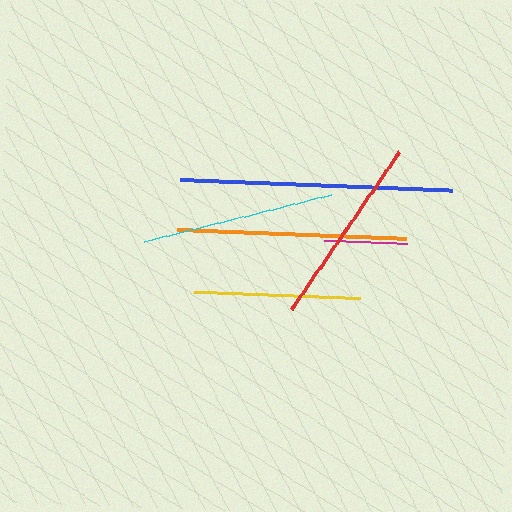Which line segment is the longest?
The blue line is the longest at approximately 272 pixels.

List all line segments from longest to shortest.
From longest to shortest: blue, orange, cyan, red, yellow, magenta.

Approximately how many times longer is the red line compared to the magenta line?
The red line is approximately 2.3 times the length of the magenta line.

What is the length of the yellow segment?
The yellow segment is approximately 167 pixels long.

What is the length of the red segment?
The red segment is approximately 191 pixels long.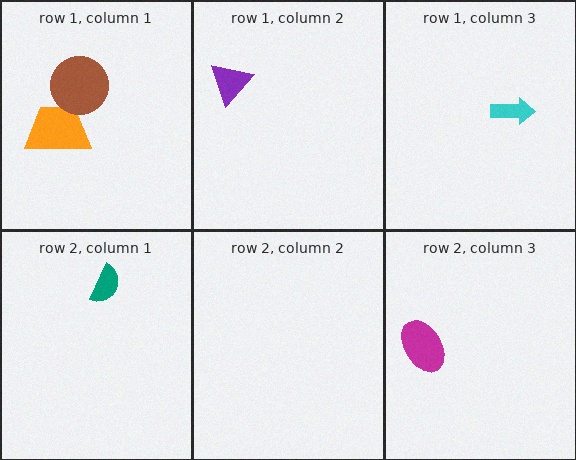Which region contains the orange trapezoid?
The row 1, column 1 region.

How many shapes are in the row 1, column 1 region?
2.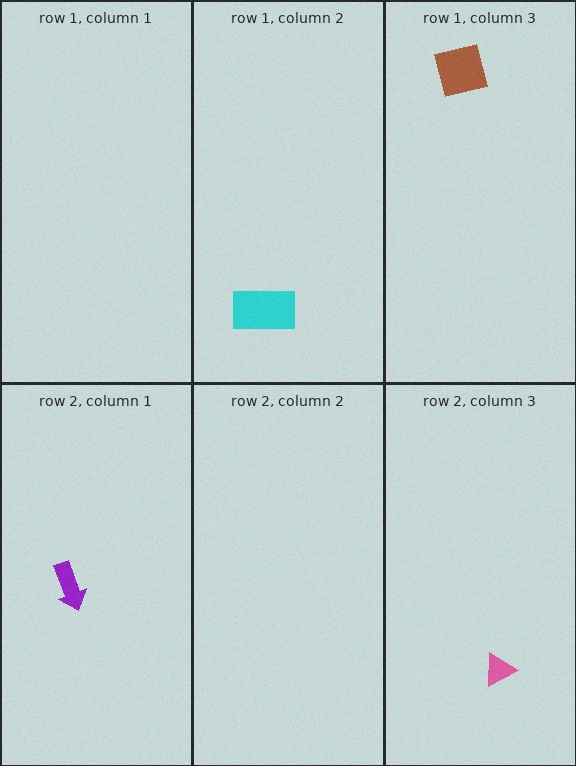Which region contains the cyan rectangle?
The row 1, column 2 region.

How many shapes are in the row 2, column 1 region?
1.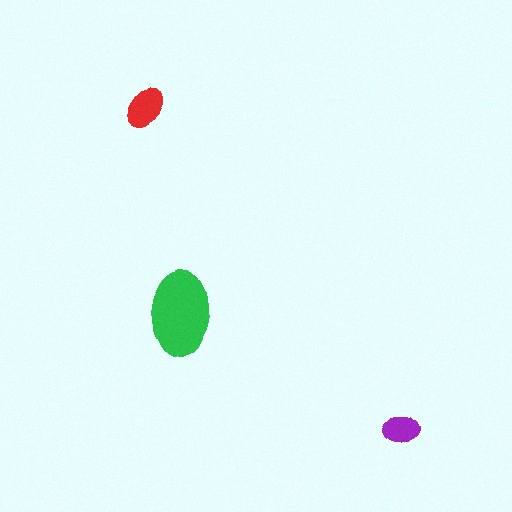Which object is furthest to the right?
The purple ellipse is rightmost.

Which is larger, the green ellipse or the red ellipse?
The green one.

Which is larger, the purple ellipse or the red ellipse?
The red one.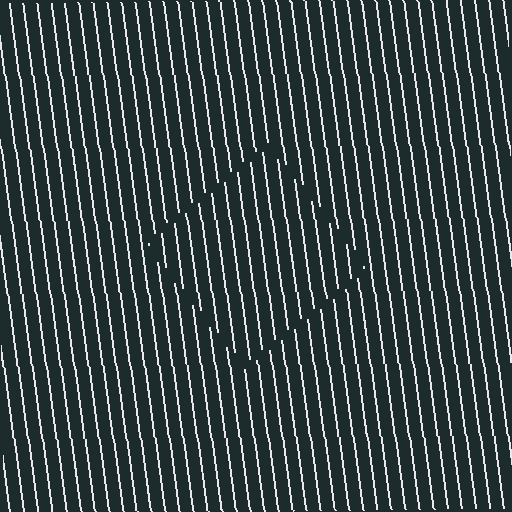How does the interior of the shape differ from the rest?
The interior of the shape contains the same grating, shifted by half a period — the contour is defined by the phase discontinuity where line-ends from the inner and outer gratings abut.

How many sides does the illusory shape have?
4 sides — the line-ends trace a square.